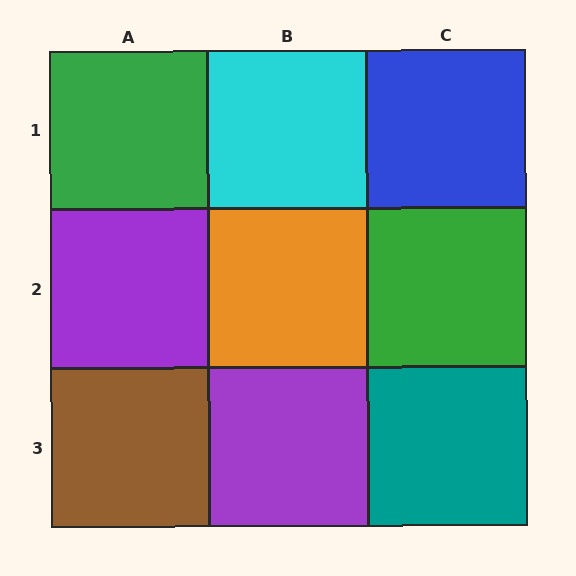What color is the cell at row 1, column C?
Blue.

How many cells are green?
2 cells are green.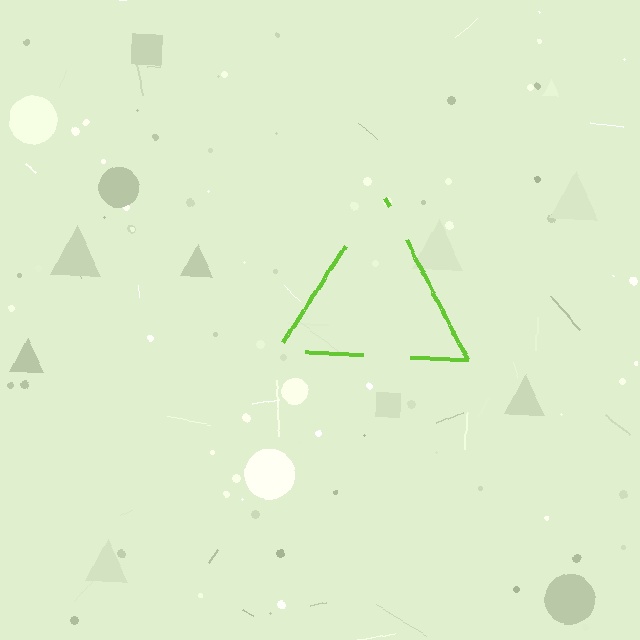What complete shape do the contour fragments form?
The contour fragments form a triangle.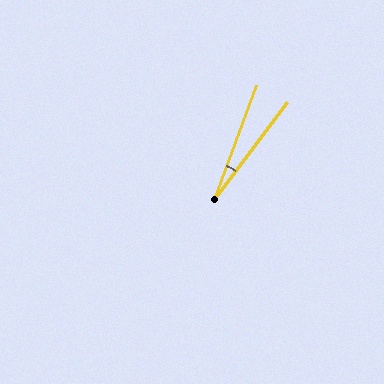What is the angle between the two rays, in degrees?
Approximately 17 degrees.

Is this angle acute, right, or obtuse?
It is acute.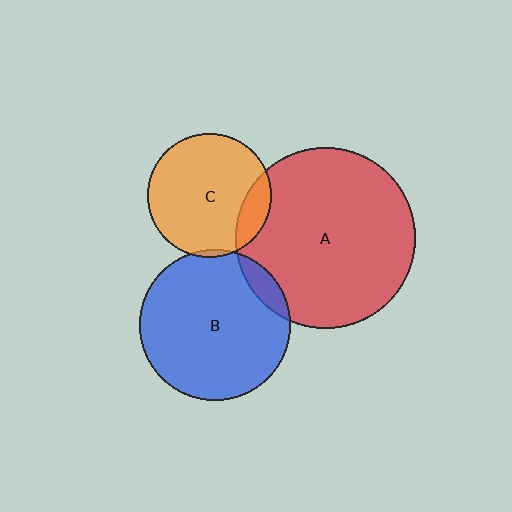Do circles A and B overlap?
Yes.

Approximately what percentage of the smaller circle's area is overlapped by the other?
Approximately 10%.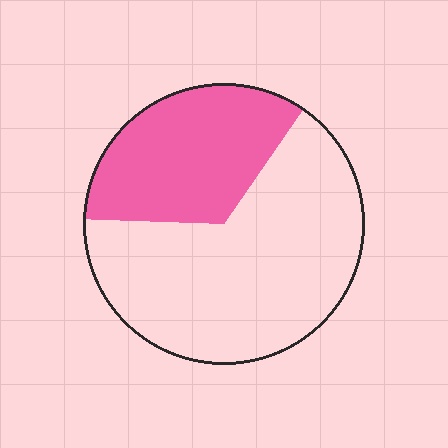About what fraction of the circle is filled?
About one third (1/3).